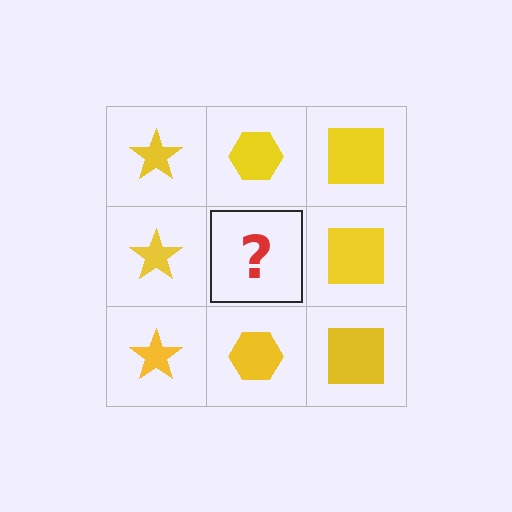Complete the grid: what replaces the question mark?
The question mark should be replaced with a yellow hexagon.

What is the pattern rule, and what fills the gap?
The rule is that each column has a consistent shape. The gap should be filled with a yellow hexagon.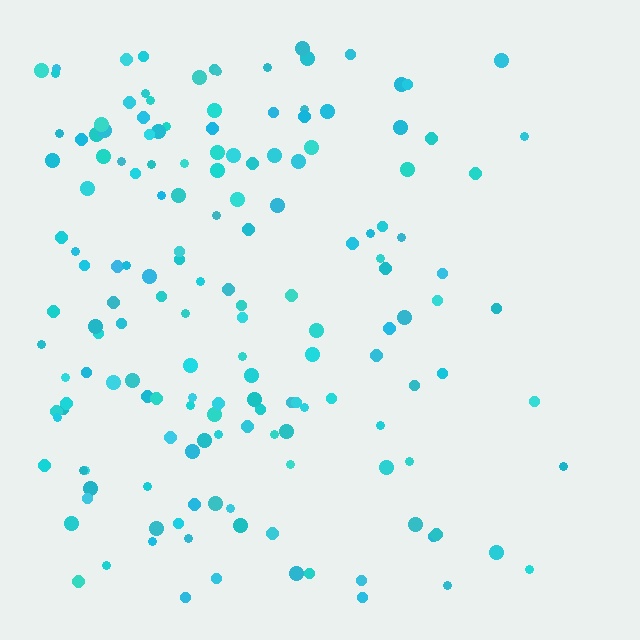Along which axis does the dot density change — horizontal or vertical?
Horizontal.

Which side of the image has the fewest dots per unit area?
The right.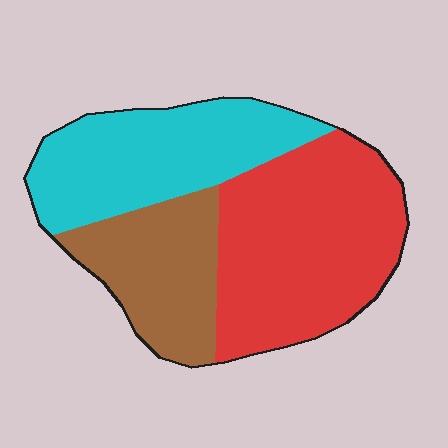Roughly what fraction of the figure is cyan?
Cyan covers 32% of the figure.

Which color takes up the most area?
Red, at roughly 45%.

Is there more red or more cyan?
Red.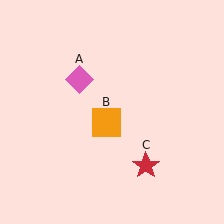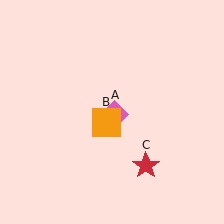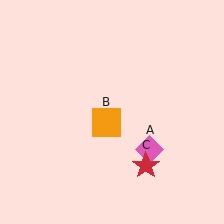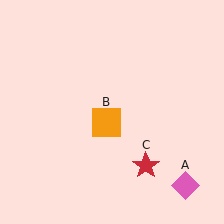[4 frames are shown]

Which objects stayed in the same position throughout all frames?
Orange square (object B) and red star (object C) remained stationary.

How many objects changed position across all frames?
1 object changed position: pink diamond (object A).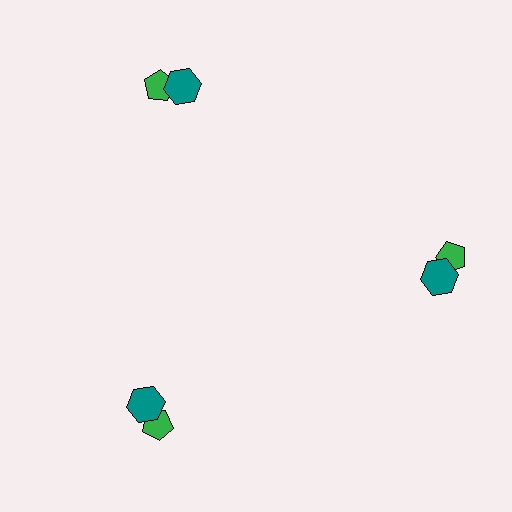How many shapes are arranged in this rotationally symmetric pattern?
There are 6 shapes, arranged in 3 groups of 2.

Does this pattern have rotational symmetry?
Yes, this pattern has 3-fold rotational symmetry. It looks the same after rotating 120 degrees around the center.